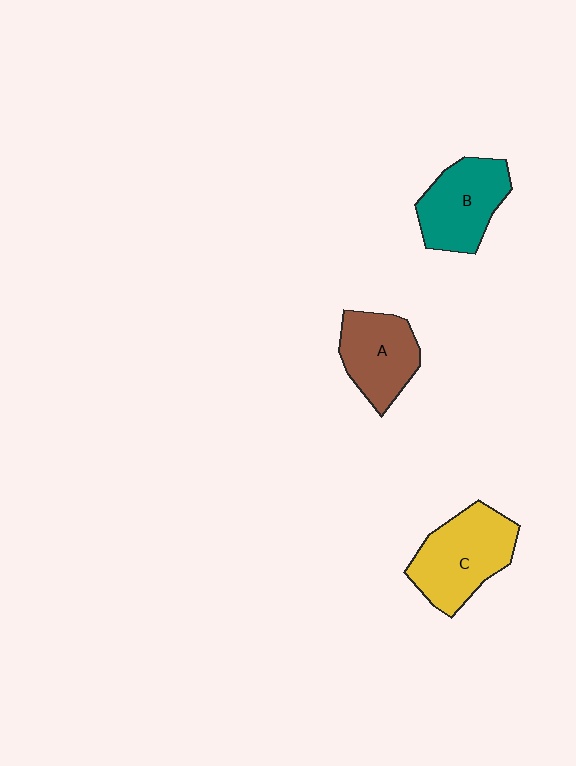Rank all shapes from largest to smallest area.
From largest to smallest: C (yellow), B (teal), A (brown).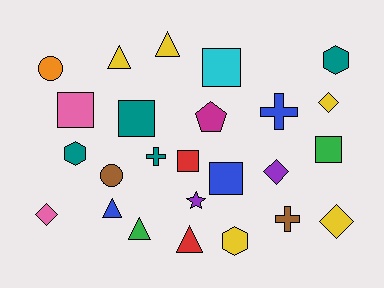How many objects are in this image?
There are 25 objects.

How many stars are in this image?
There is 1 star.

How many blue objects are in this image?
There are 3 blue objects.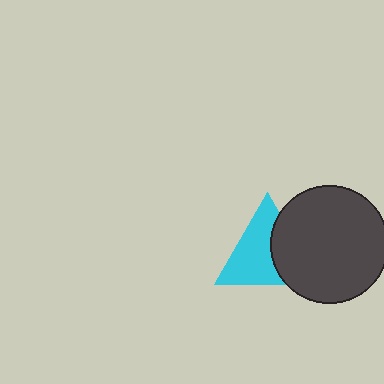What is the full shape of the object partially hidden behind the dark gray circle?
The partially hidden object is a cyan triangle.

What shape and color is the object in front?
The object in front is a dark gray circle.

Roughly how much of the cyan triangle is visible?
About half of it is visible (roughly 62%).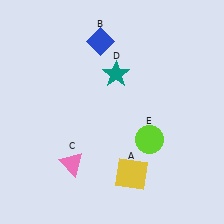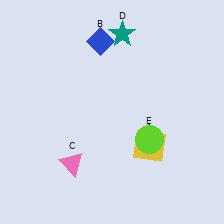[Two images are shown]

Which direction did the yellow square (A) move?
The yellow square (A) moved up.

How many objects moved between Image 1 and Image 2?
2 objects moved between the two images.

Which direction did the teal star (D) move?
The teal star (D) moved up.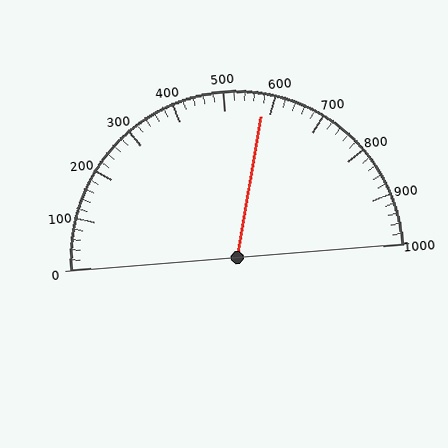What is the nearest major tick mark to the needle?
The nearest major tick mark is 600.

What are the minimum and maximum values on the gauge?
The gauge ranges from 0 to 1000.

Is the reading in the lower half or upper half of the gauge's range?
The reading is in the upper half of the range (0 to 1000).